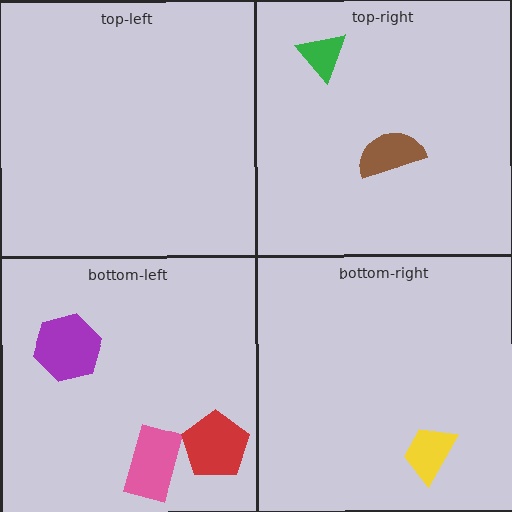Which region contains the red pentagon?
The bottom-left region.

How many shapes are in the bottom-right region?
1.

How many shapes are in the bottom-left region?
3.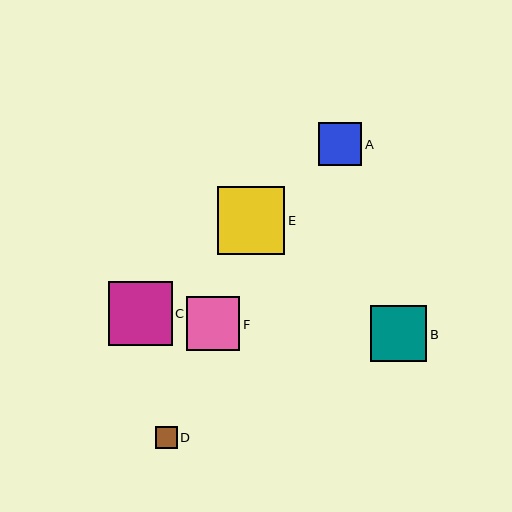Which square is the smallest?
Square D is the smallest with a size of approximately 22 pixels.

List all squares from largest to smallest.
From largest to smallest: E, C, B, F, A, D.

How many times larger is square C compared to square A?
Square C is approximately 1.5 times the size of square A.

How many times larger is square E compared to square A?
Square E is approximately 1.6 times the size of square A.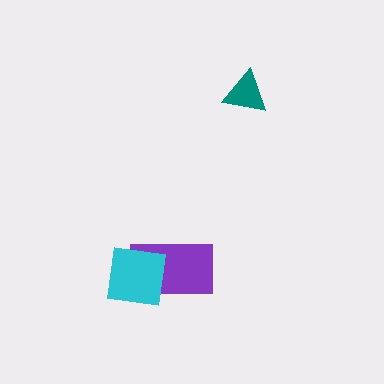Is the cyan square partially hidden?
No, no other shape covers it.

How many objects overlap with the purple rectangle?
1 object overlaps with the purple rectangle.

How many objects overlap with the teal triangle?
0 objects overlap with the teal triangle.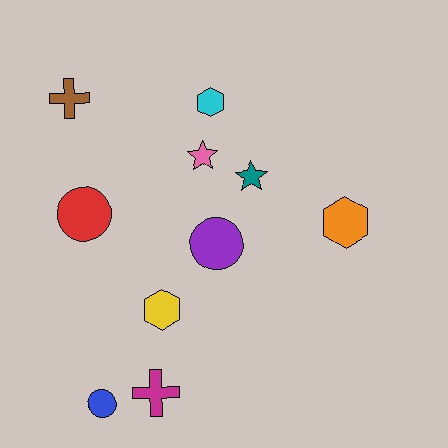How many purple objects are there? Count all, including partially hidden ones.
There is 1 purple object.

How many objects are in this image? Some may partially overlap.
There are 10 objects.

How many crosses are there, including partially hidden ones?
There are 2 crosses.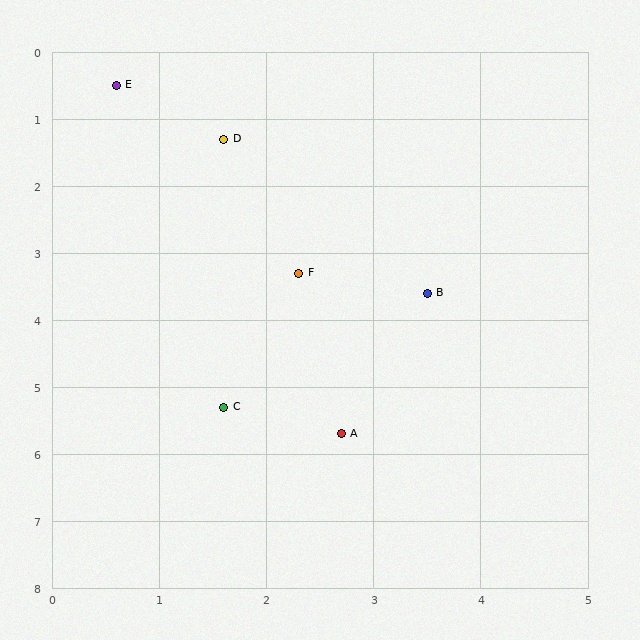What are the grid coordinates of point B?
Point B is at approximately (3.5, 3.6).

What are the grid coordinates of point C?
Point C is at approximately (1.6, 5.3).